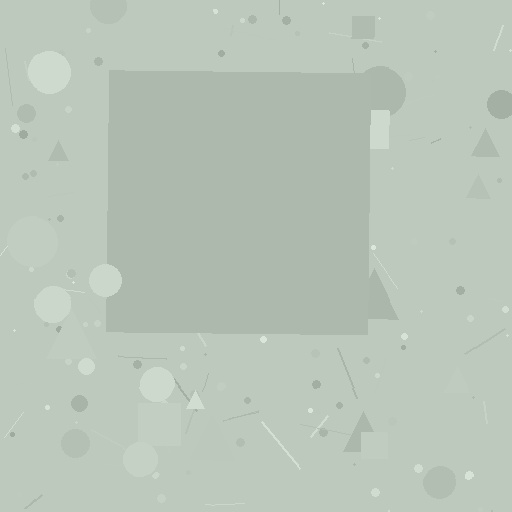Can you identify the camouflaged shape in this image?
The camouflaged shape is a square.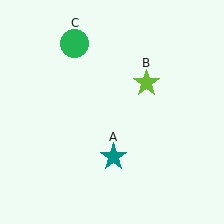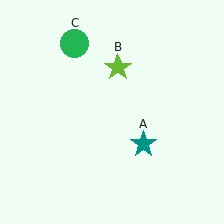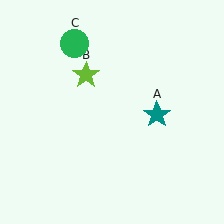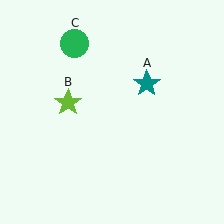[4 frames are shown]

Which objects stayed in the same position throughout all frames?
Green circle (object C) remained stationary.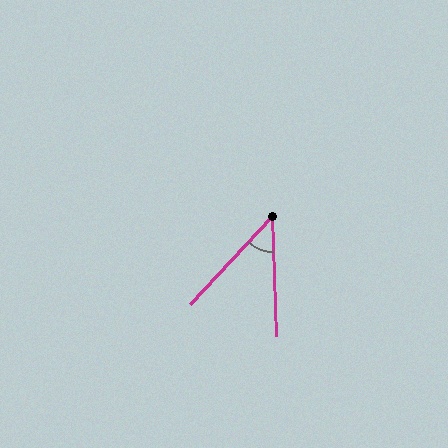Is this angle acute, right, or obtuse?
It is acute.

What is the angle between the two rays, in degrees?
Approximately 45 degrees.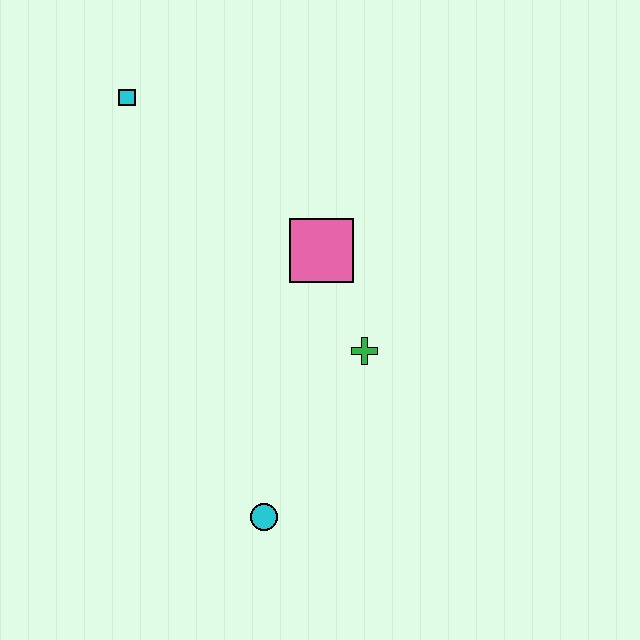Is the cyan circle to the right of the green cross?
No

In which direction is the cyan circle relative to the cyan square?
The cyan circle is below the cyan square.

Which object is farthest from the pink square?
The cyan circle is farthest from the pink square.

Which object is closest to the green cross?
The pink square is closest to the green cross.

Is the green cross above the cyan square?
No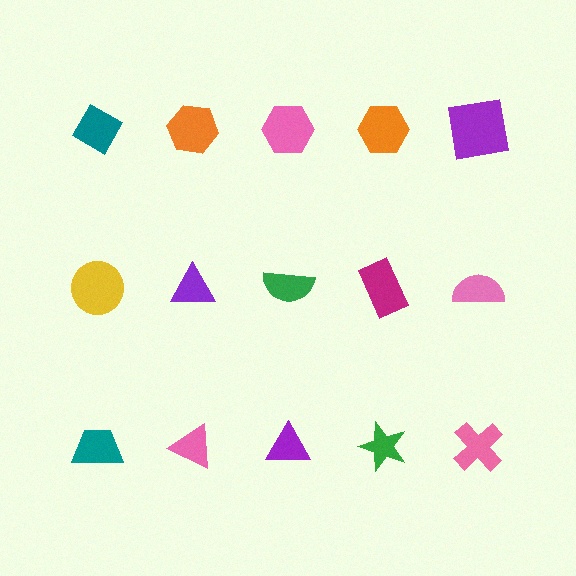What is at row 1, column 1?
A teal diamond.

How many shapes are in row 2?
5 shapes.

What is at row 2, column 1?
A yellow circle.